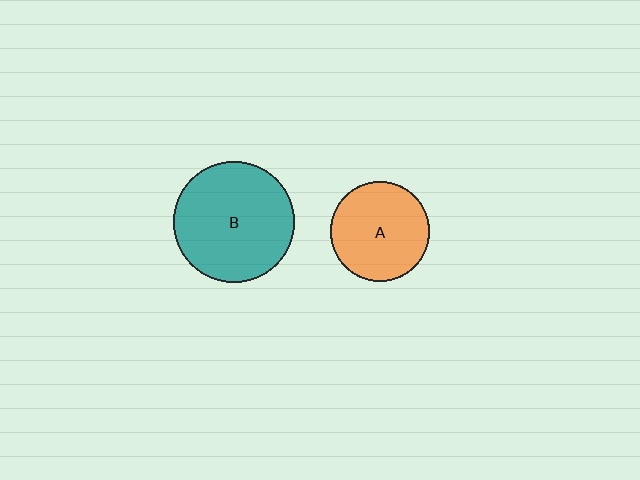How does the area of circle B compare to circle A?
Approximately 1.5 times.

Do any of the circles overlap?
No, none of the circles overlap.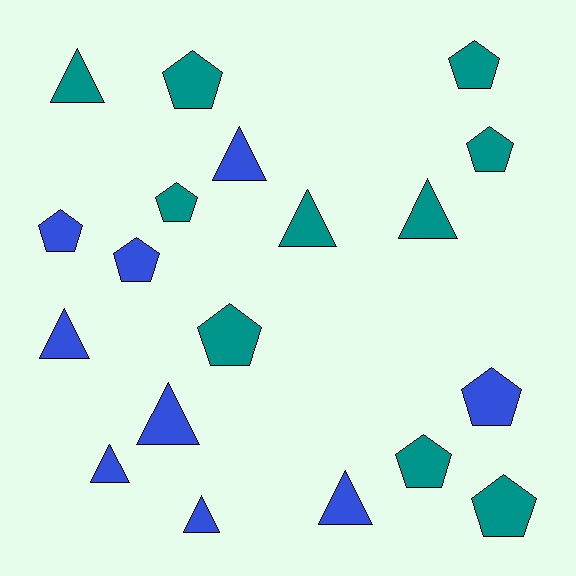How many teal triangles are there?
There are 3 teal triangles.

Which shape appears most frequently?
Pentagon, with 10 objects.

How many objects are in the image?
There are 19 objects.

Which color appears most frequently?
Teal, with 10 objects.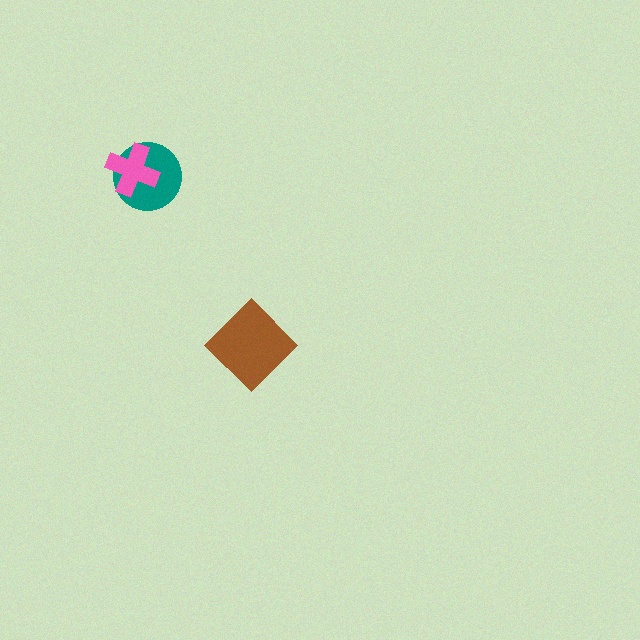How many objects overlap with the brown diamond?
0 objects overlap with the brown diamond.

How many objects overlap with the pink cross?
1 object overlaps with the pink cross.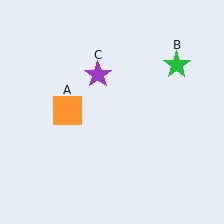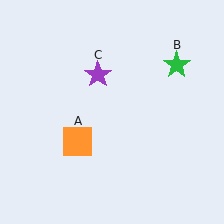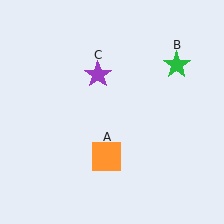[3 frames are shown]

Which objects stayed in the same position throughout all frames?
Green star (object B) and purple star (object C) remained stationary.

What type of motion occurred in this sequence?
The orange square (object A) rotated counterclockwise around the center of the scene.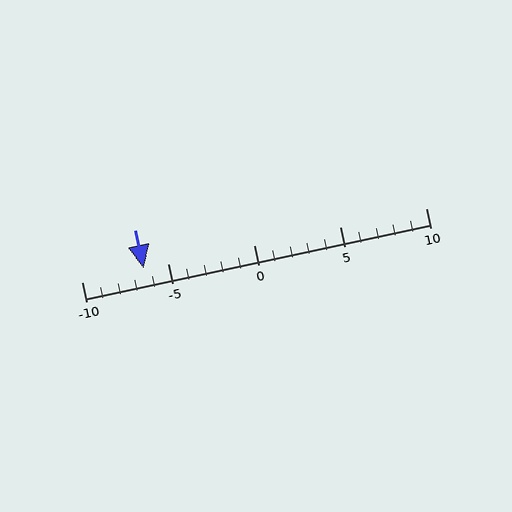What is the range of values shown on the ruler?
The ruler shows values from -10 to 10.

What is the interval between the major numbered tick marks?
The major tick marks are spaced 5 units apart.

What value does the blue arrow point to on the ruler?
The blue arrow points to approximately -6.